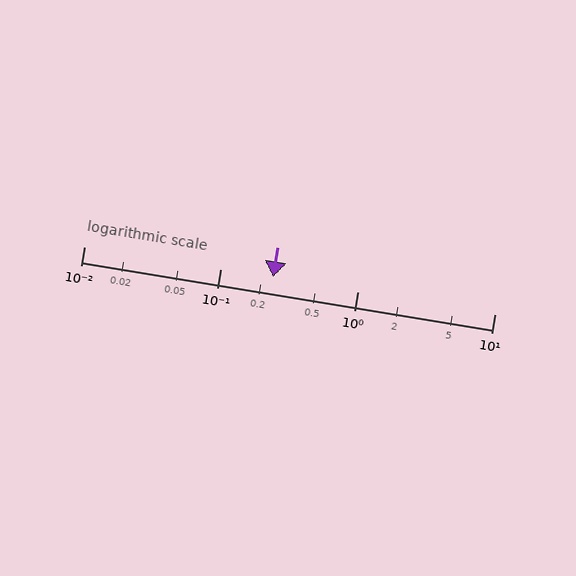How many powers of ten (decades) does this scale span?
The scale spans 3 decades, from 0.01 to 10.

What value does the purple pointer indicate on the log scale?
The pointer indicates approximately 0.24.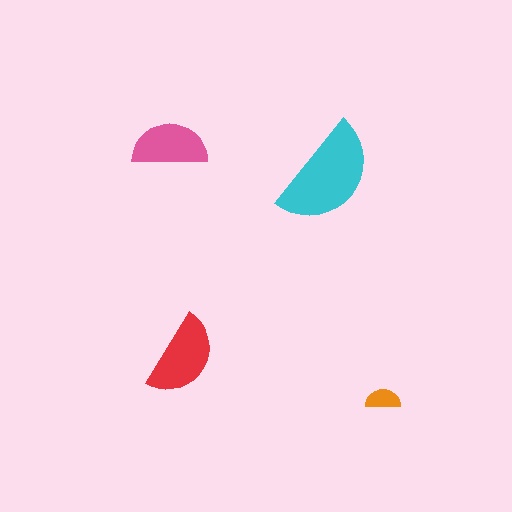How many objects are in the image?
There are 4 objects in the image.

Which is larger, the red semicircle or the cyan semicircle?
The cyan one.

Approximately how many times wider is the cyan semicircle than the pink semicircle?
About 1.5 times wider.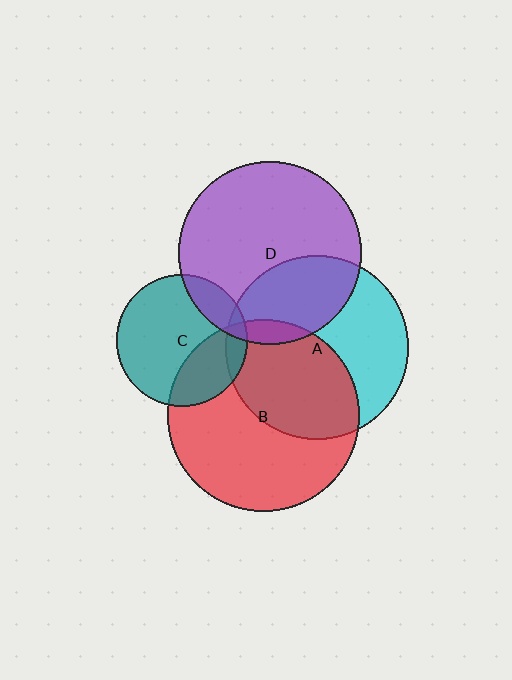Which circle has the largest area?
Circle B (red).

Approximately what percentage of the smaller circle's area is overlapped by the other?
Approximately 45%.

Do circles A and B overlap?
Yes.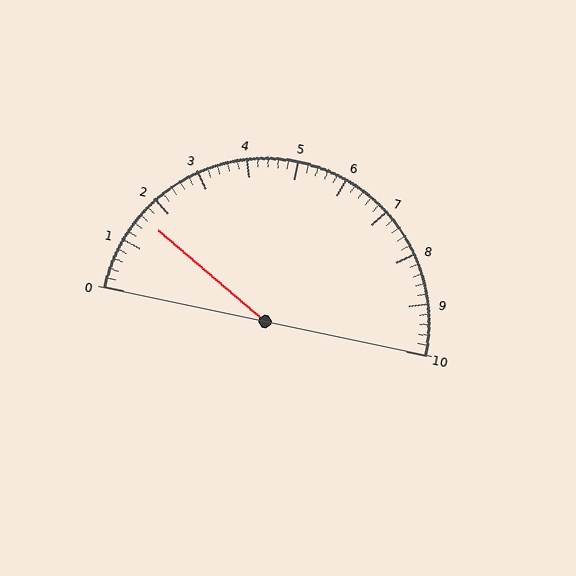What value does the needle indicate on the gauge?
The needle indicates approximately 1.6.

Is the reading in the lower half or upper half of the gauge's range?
The reading is in the lower half of the range (0 to 10).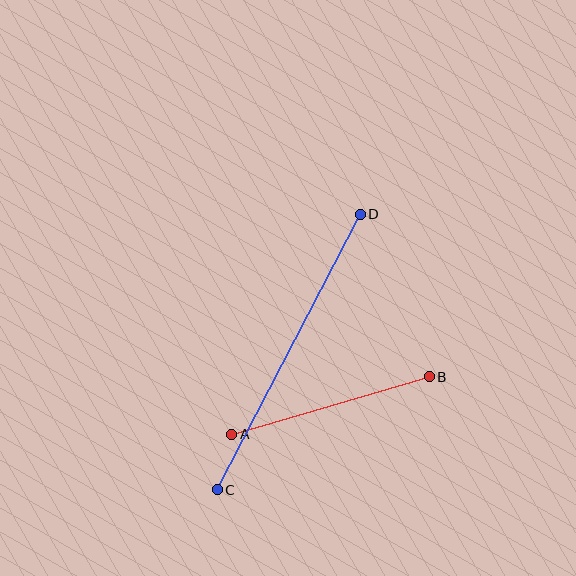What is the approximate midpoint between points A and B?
The midpoint is at approximately (330, 405) pixels.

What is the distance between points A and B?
The distance is approximately 206 pixels.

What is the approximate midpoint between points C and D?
The midpoint is at approximately (289, 352) pixels.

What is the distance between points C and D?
The distance is approximately 311 pixels.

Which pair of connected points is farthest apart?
Points C and D are farthest apart.